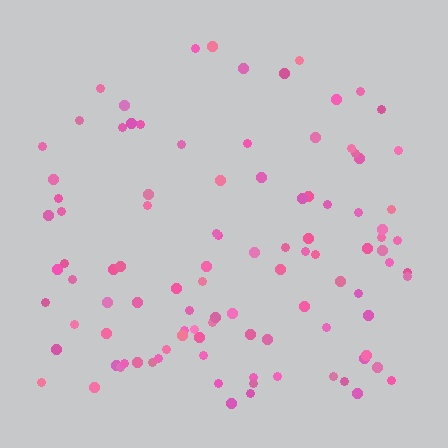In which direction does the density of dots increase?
From top to bottom, with the bottom side densest.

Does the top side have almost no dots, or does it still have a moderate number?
Still a moderate number, just noticeably fewer than the bottom.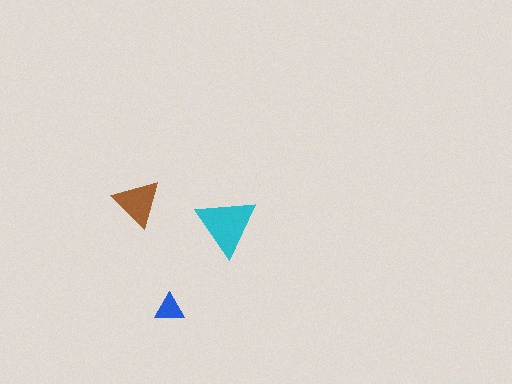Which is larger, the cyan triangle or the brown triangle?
The cyan one.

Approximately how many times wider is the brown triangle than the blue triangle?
About 1.5 times wider.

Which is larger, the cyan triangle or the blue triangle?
The cyan one.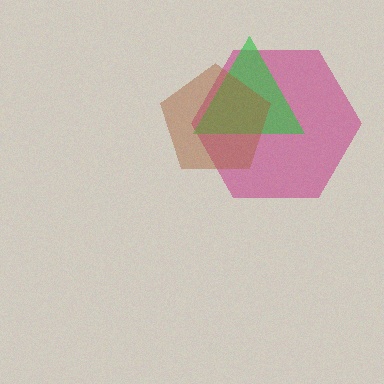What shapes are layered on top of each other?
The layered shapes are: a magenta hexagon, a green triangle, a brown pentagon.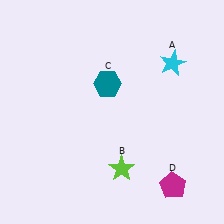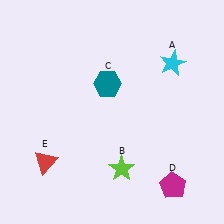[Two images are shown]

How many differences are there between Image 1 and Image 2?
There is 1 difference between the two images.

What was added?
A red triangle (E) was added in Image 2.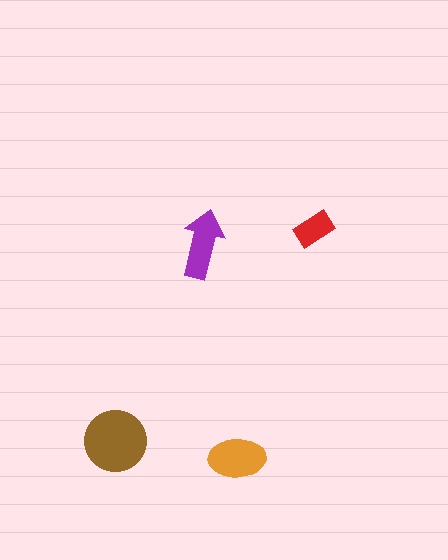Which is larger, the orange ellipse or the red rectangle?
The orange ellipse.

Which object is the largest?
The brown circle.